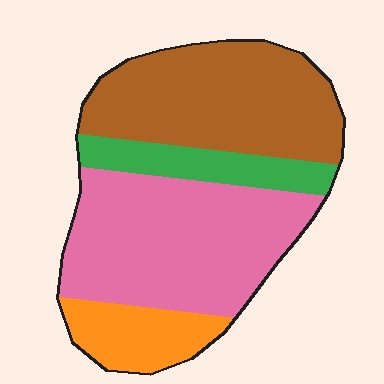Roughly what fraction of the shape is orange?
Orange takes up less than a quarter of the shape.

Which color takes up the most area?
Pink, at roughly 40%.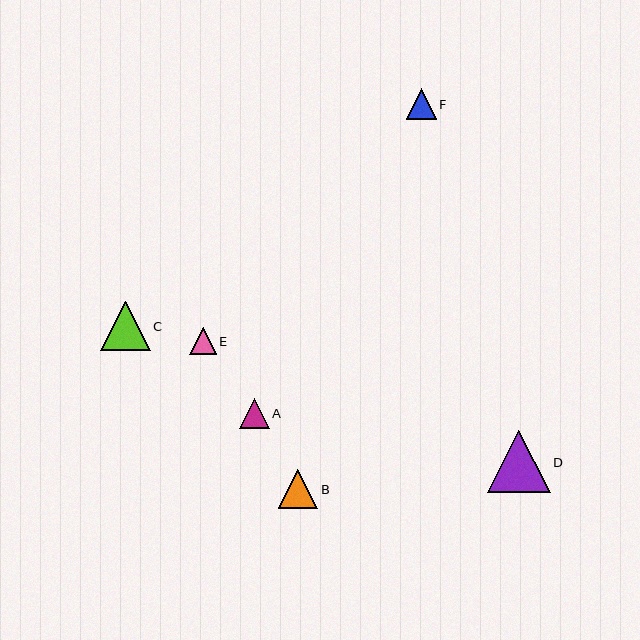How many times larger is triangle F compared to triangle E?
Triangle F is approximately 1.1 times the size of triangle E.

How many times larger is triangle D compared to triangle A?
Triangle D is approximately 2.1 times the size of triangle A.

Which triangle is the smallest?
Triangle E is the smallest with a size of approximately 27 pixels.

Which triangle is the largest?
Triangle D is the largest with a size of approximately 63 pixels.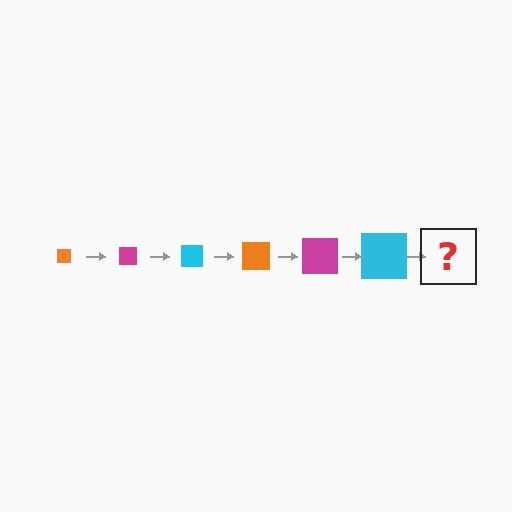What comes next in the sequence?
The next element should be an orange square, larger than the previous one.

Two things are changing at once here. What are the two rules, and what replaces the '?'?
The two rules are that the square grows larger each step and the color cycles through orange, magenta, and cyan. The '?' should be an orange square, larger than the previous one.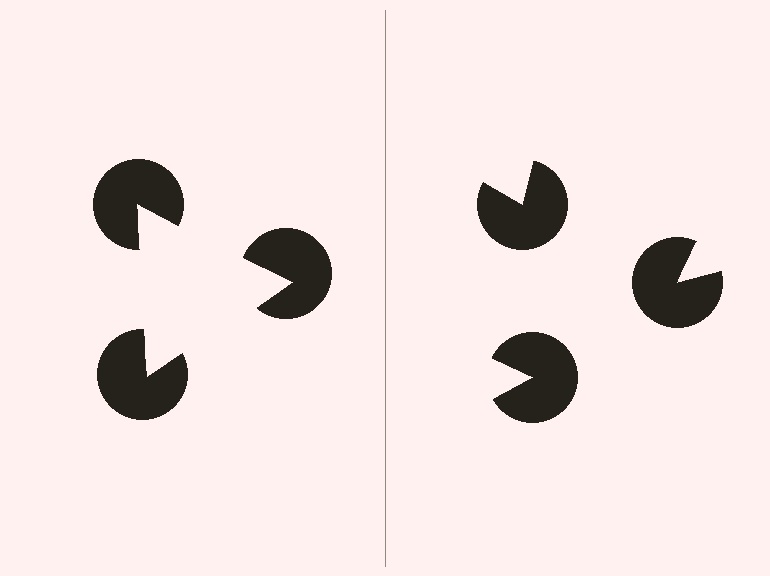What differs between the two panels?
The pac-man discs are positioned identically on both sides; only the wedge orientations differ. On the left they align to a triangle; on the right they are misaligned.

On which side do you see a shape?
An illusory triangle appears on the left side. On the right side the wedge cuts are rotated, so no coherent shape forms.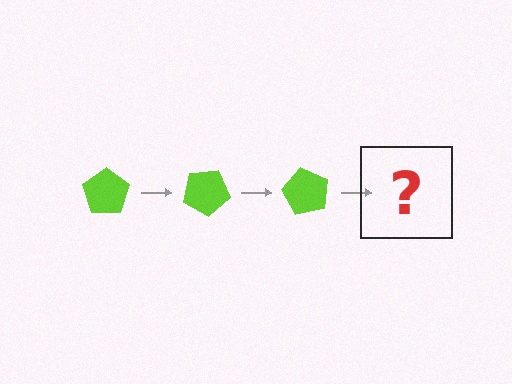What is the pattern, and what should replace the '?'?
The pattern is that the pentagon rotates 30 degrees each step. The '?' should be a lime pentagon rotated 90 degrees.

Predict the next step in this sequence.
The next step is a lime pentagon rotated 90 degrees.